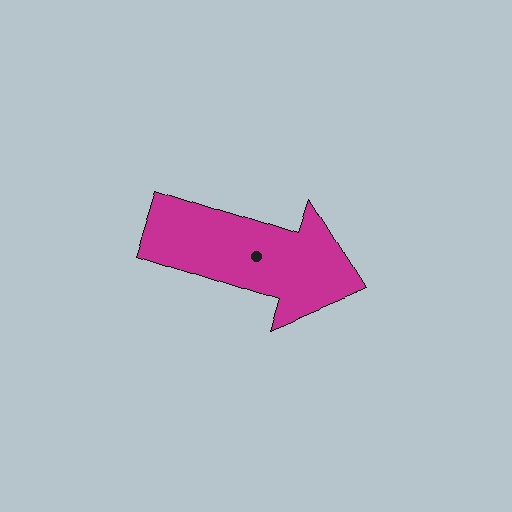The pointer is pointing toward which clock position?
Roughly 4 o'clock.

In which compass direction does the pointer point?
East.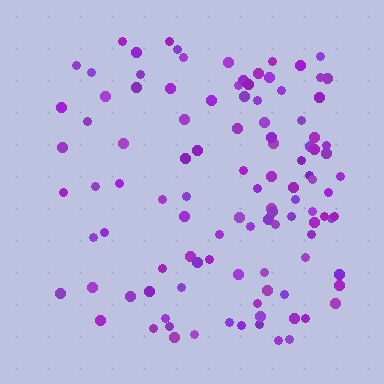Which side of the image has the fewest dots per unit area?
The left.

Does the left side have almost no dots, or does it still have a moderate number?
Still a moderate number, just noticeably fewer than the right.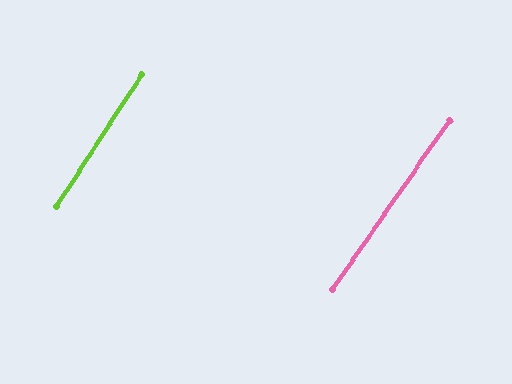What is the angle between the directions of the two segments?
Approximately 1 degree.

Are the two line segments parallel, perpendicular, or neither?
Parallel — their directions differ by only 1.4°.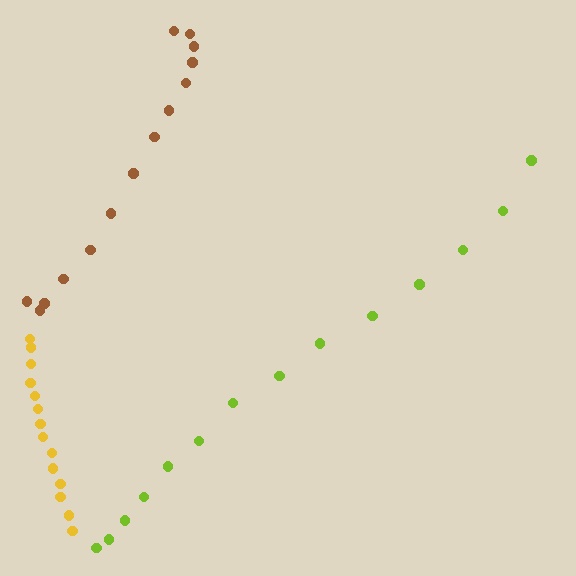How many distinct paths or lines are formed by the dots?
There are 3 distinct paths.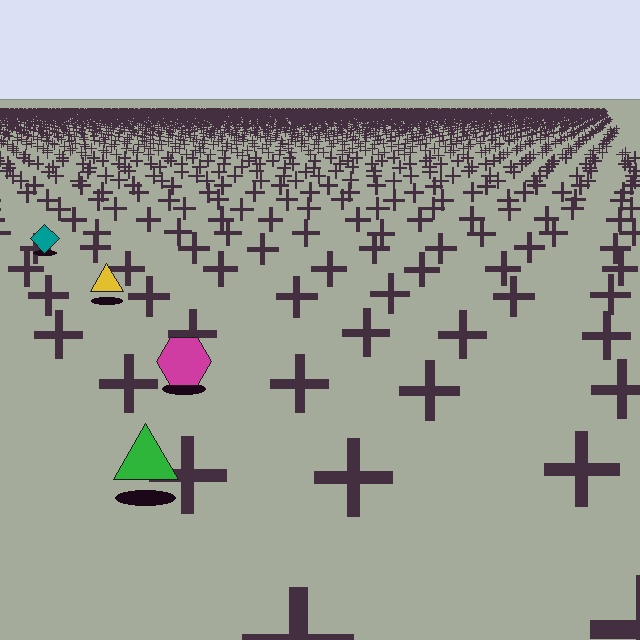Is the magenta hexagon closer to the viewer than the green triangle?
No. The green triangle is closer — you can tell from the texture gradient: the ground texture is coarser near it.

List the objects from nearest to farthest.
From nearest to farthest: the green triangle, the magenta hexagon, the yellow triangle, the teal diamond.